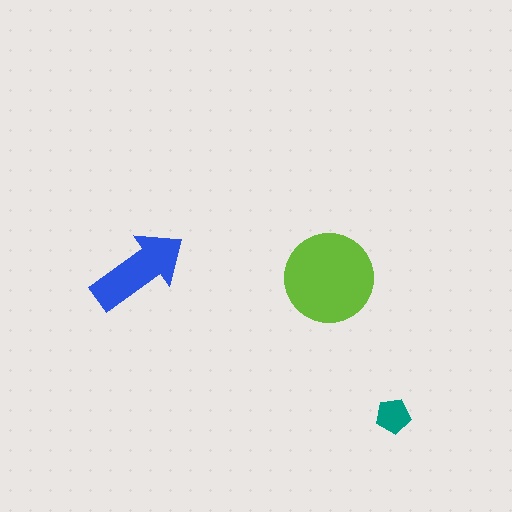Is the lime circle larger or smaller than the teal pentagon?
Larger.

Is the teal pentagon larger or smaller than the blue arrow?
Smaller.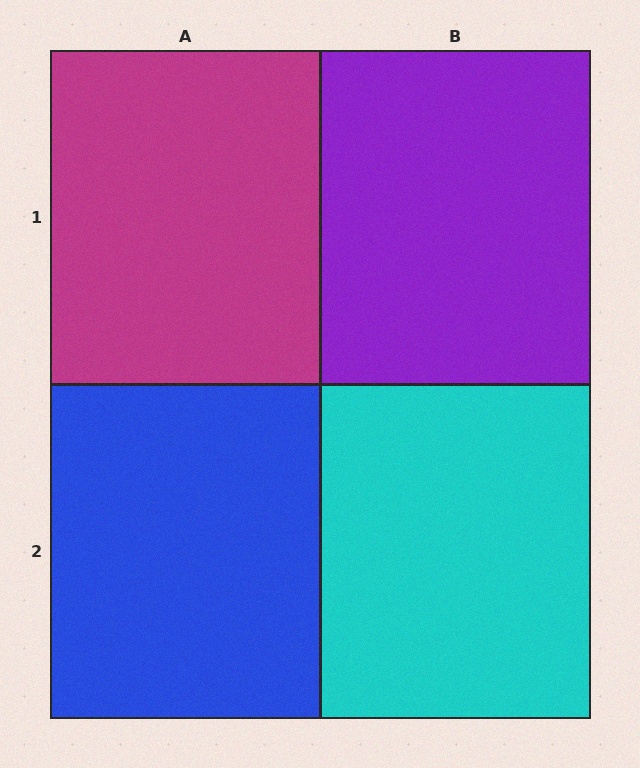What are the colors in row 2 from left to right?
Blue, cyan.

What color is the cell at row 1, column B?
Purple.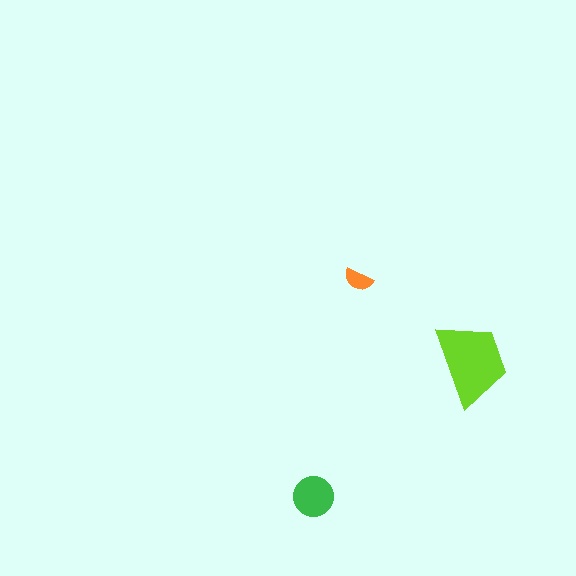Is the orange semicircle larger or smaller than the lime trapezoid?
Smaller.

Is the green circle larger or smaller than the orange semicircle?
Larger.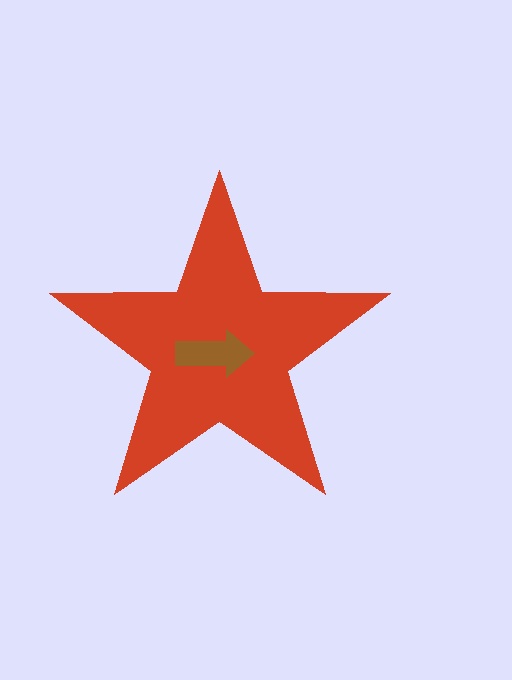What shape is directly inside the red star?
The brown arrow.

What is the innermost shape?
The brown arrow.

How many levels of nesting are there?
2.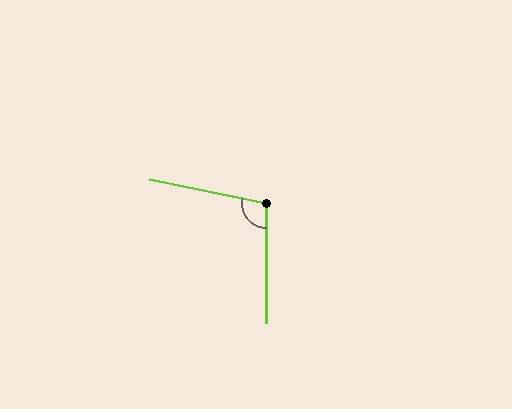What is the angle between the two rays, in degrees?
Approximately 101 degrees.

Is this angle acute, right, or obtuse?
It is obtuse.